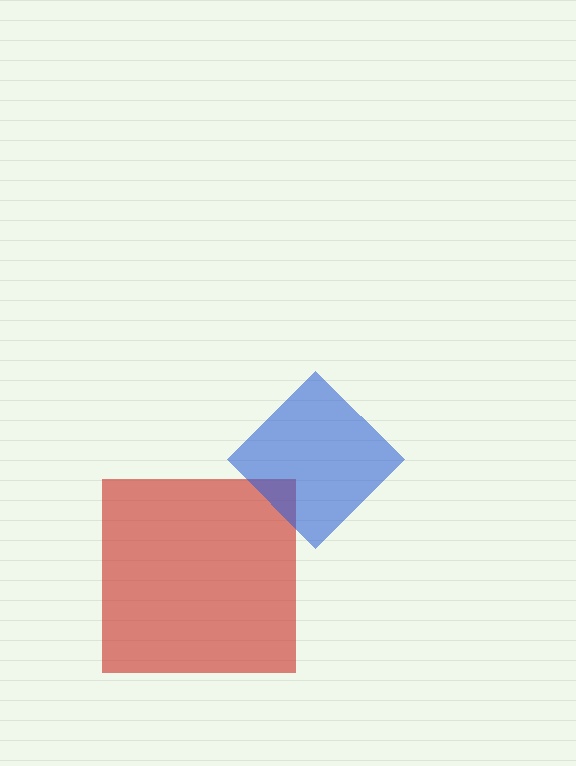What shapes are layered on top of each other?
The layered shapes are: a red square, a blue diamond.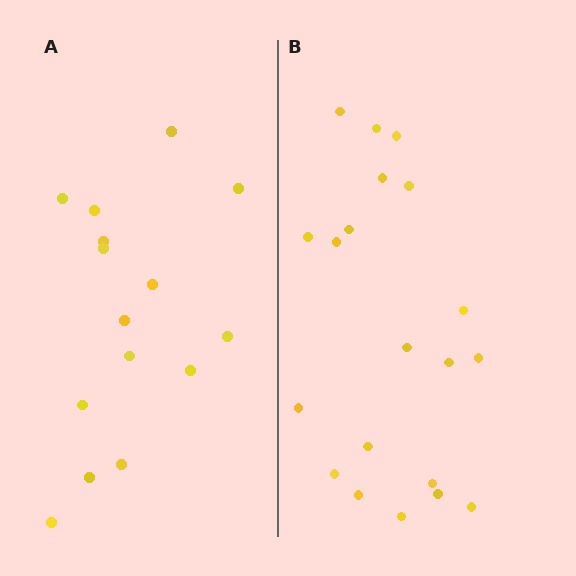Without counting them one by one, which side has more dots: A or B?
Region B (the right region) has more dots.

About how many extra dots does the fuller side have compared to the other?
Region B has about 5 more dots than region A.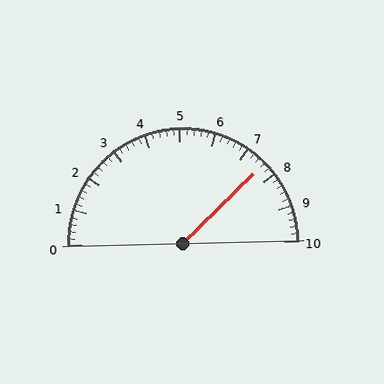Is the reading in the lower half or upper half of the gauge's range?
The reading is in the upper half of the range (0 to 10).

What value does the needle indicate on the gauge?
The needle indicates approximately 7.6.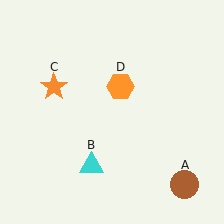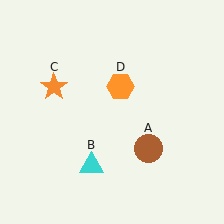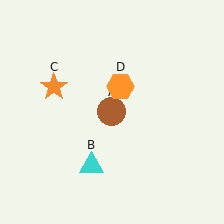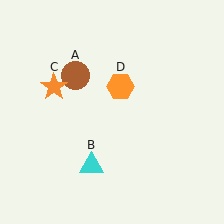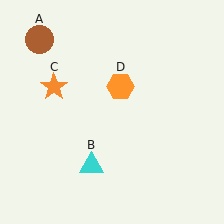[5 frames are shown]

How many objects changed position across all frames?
1 object changed position: brown circle (object A).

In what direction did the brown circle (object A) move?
The brown circle (object A) moved up and to the left.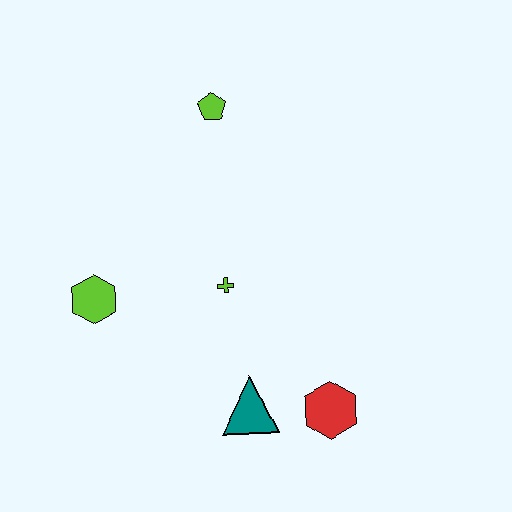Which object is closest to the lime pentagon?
The lime cross is closest to the lime pentagon.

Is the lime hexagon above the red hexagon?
Yes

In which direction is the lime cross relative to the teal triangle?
The lime cross is above the teal triangle.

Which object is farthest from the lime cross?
The lime pentagon is farthest from the lime cross.